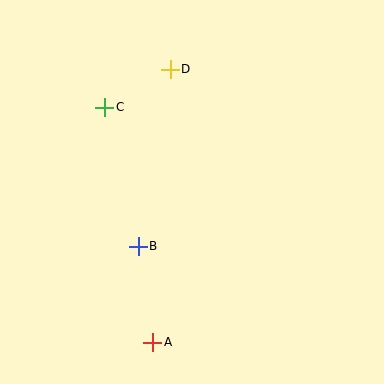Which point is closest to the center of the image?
Point B at (138, 246) is closest to the center.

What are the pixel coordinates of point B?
Point B is at (138, 246).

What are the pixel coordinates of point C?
Point C is at (105, 107).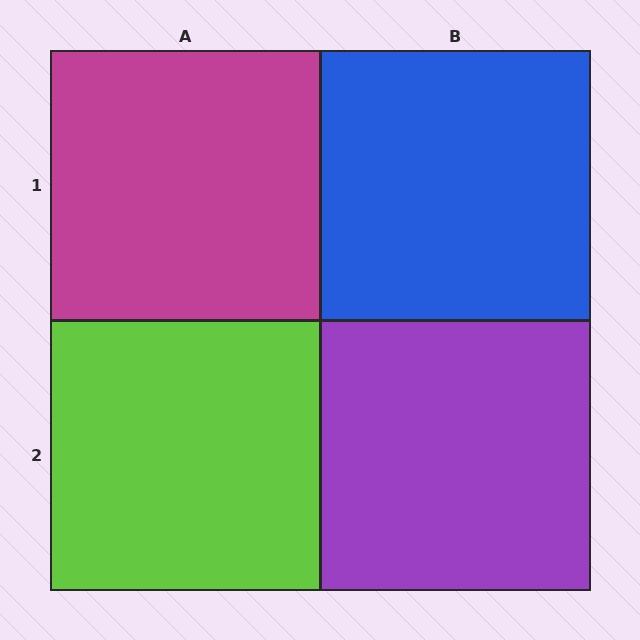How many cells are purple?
1 cell is purple.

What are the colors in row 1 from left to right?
Magenta, blue.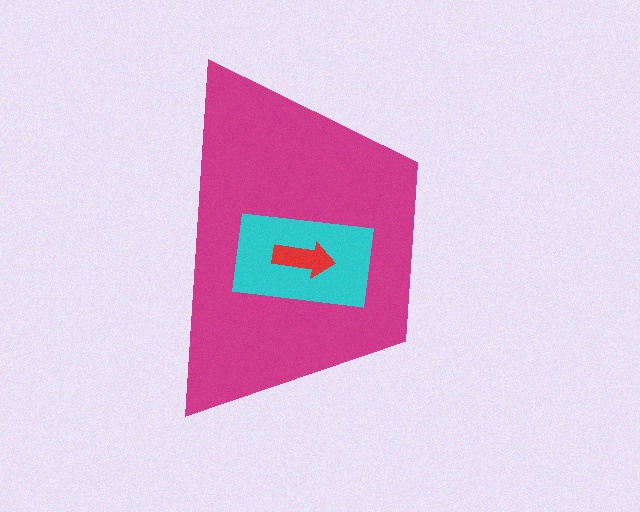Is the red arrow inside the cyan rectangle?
Yes.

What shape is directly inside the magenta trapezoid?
The cyan rectangle.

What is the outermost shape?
The magenta trapezoid.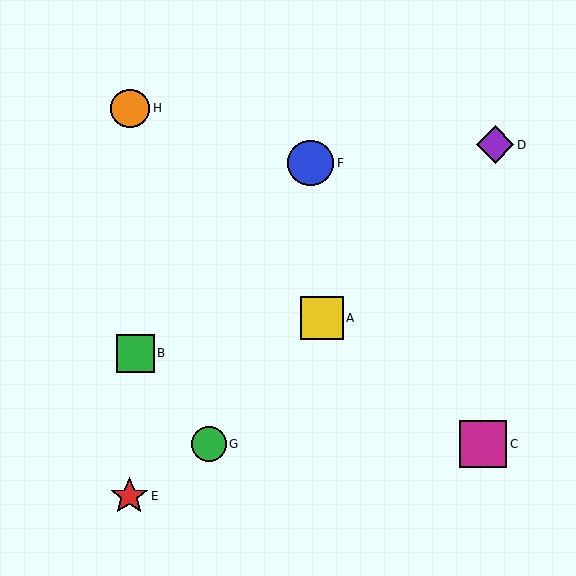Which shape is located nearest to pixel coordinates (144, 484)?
The red star (labeled E) at (129, 496) is nearest to that location.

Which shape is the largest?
The magenta square (labeled C) is the largest.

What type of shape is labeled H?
Shape H is an orange circle.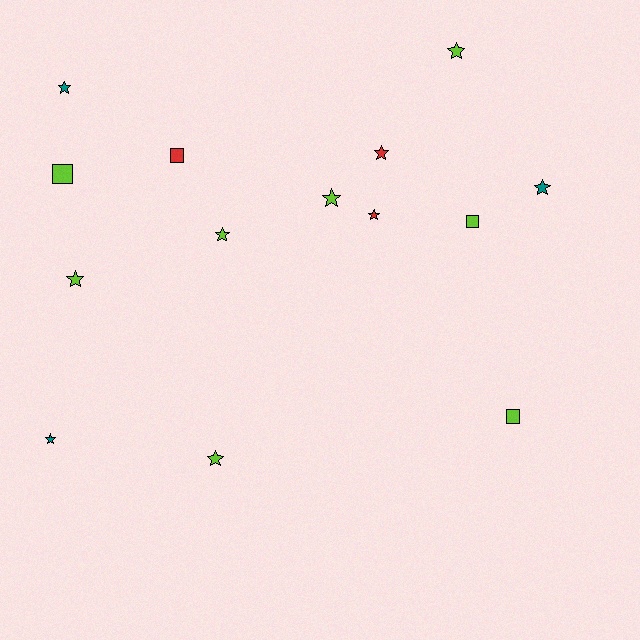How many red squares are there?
There is 1 red square.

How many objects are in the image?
There are 14 objects.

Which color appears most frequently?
Lime, with 8 objects.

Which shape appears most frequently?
Star, with 10 objects.